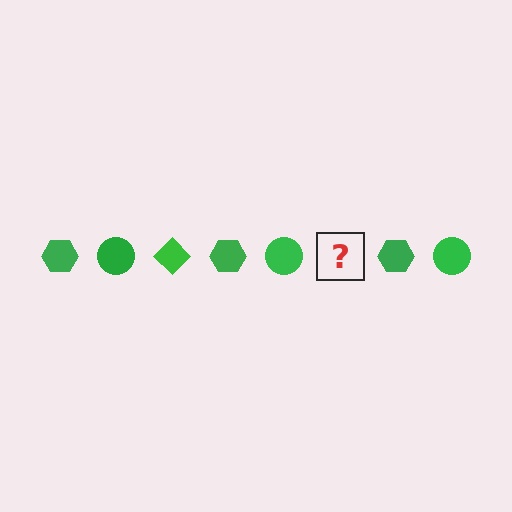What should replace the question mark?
The question mark should be replaced with a green diamond.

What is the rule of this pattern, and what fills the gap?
The rule is that the pattern cycles through hexagon, circle, diamond shapes in green. The gap should be filled with a green diamond.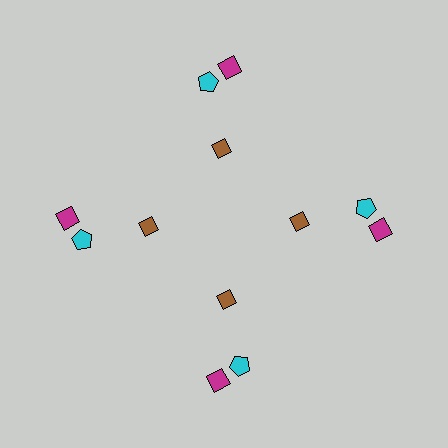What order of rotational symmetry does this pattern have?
This pattern has 4-fold rotational symmetry.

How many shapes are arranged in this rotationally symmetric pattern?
There are 12 shapes, arranged in 4 groups of 3.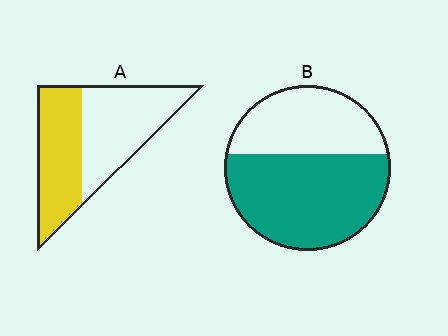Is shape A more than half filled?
Roughly half.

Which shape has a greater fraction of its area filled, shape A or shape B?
Shape B.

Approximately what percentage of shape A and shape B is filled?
A is approximately 45% and B is approximately 60%.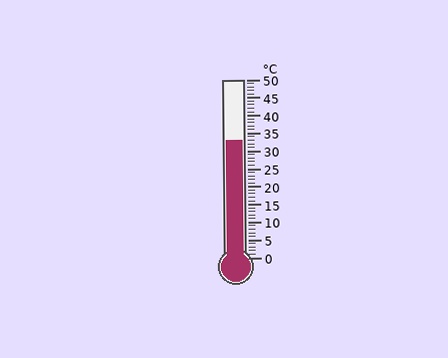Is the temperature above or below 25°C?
The temperature is above 25°C.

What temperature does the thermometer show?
The thermometer shows approximately 33°C.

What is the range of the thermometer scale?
The thermometer scale ranges from 0°C to 50°C.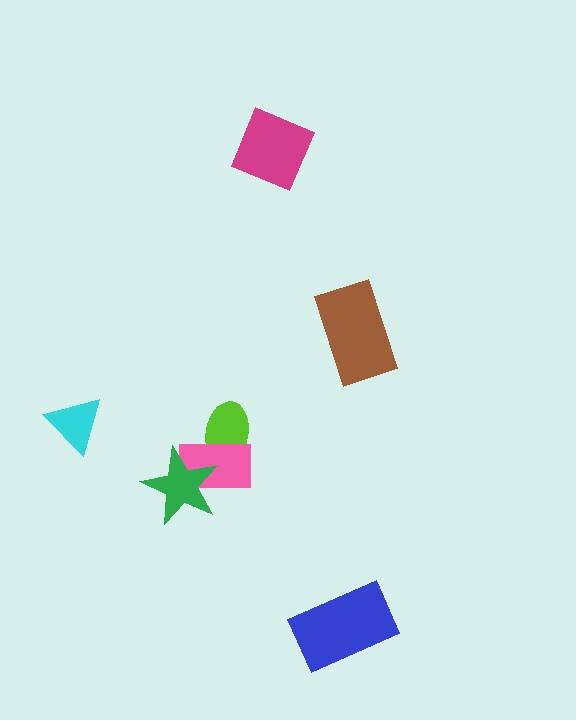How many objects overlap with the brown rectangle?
0 objects overlap with the brown rectangle.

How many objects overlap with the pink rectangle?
2 objects overlap with the pink rectangle.